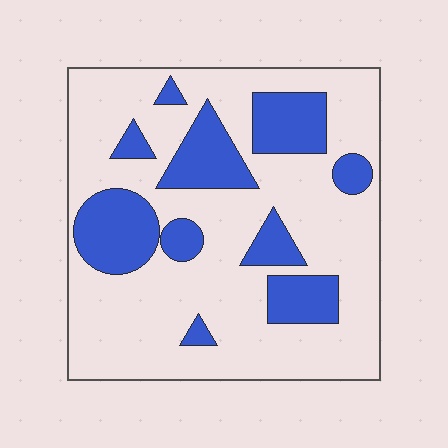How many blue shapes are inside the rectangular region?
10.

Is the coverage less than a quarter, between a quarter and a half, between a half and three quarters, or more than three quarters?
Between a quarter and a half.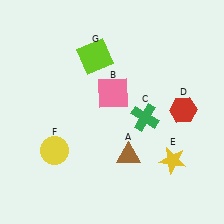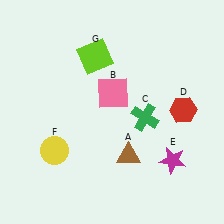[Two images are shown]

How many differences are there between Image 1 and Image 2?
There is 1 difference between the two images.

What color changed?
The star (E) changed from yellow in Image 1 to magenta in Image 2.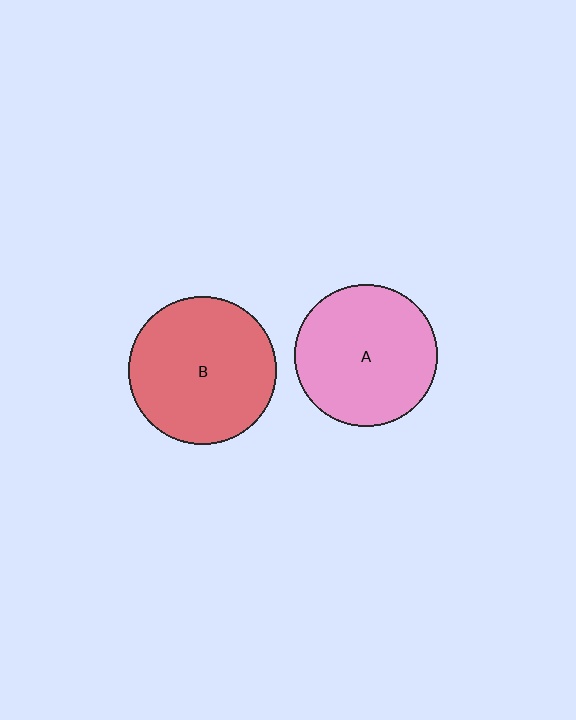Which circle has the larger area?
Circle B (red).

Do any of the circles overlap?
No, none of the circles overlap.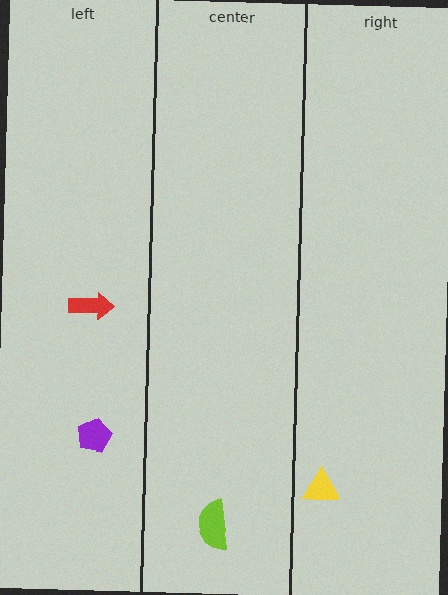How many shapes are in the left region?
2.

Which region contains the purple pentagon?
The left region.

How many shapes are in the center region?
1.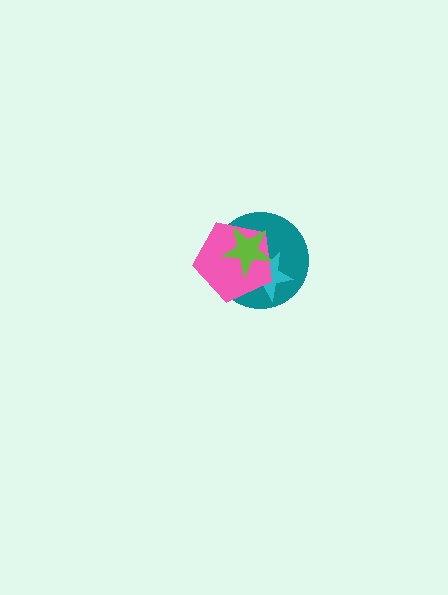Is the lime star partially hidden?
No, no other shape covers it.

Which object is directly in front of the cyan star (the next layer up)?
The pink pentagon is directly in front of the cyan star.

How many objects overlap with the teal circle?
3 objects overlap with the teal circle.